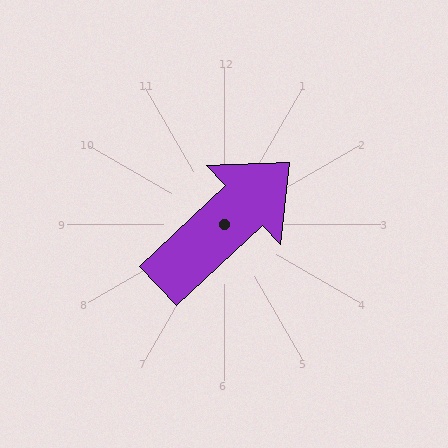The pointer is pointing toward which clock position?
Roughly 2 o'clock.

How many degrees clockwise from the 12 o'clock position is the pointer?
Approximately 47 degrees.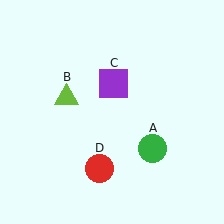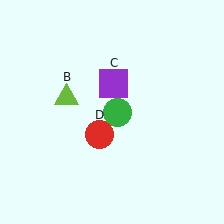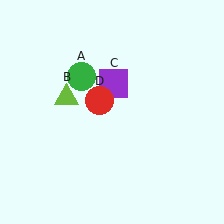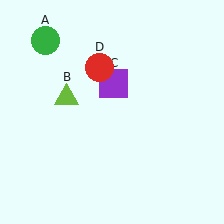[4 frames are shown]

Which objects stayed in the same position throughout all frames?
Lime triangle (object B) and purple square (object C) remained stationary.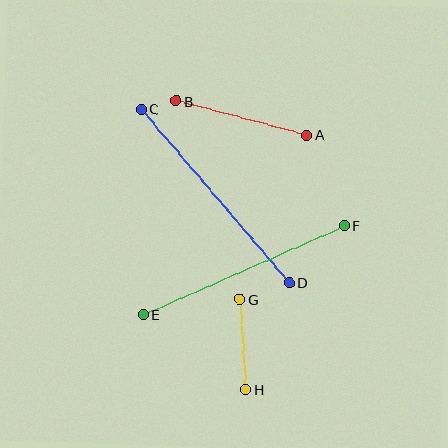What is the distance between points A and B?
The distance is approximately 135 pixels.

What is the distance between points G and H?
The distance is approximately 90 pixels.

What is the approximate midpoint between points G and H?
The midpoint is at approximately (243, 344) pixels.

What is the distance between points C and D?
The distance is approximately 228 pixels.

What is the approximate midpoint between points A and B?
The midpoint is at approximately (241, 118) pixels.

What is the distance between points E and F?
The distance is approximately 220 pixels.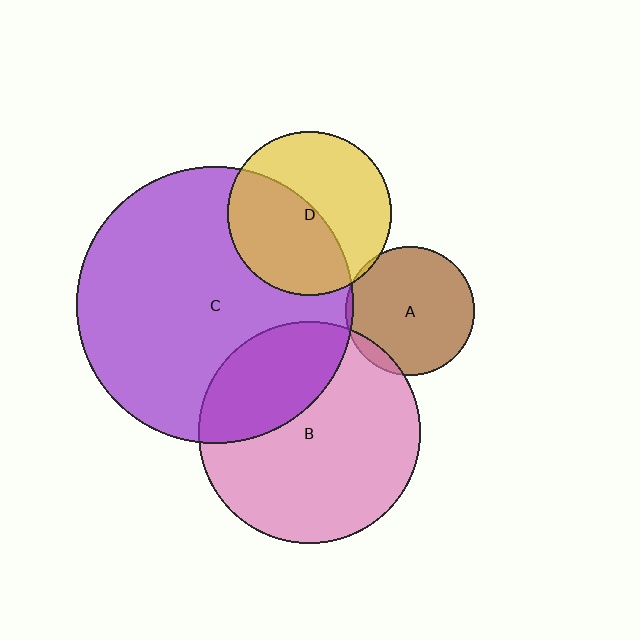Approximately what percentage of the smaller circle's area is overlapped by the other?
Approximately 50%.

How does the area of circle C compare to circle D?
Approximately 2.8 times.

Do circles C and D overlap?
Yes.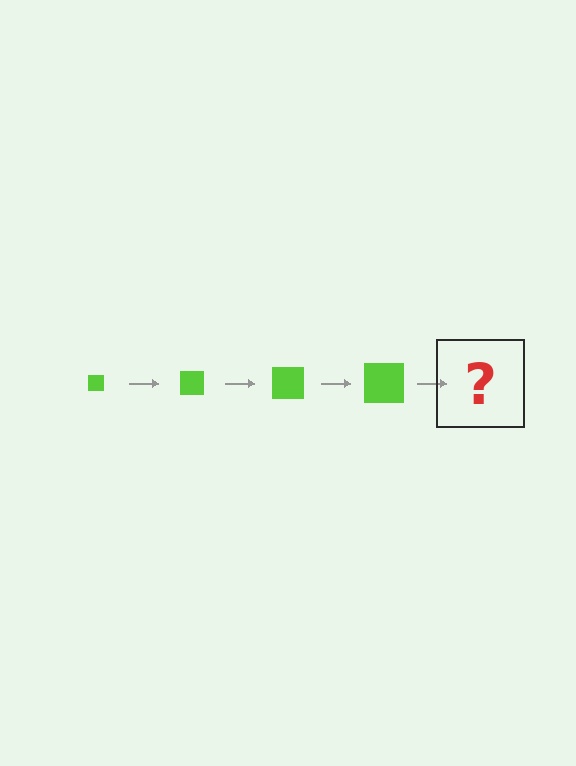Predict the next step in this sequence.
The next step is a lime square, larger than the previous one.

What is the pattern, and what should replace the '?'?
The pattern is that the square gets progressively larger each step. The '?' should be a lime square, larger than the previous one.